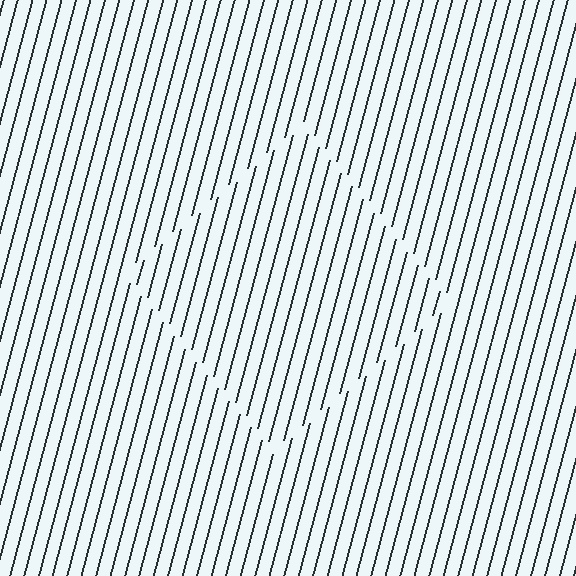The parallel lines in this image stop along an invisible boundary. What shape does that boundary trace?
An illusory square. The interior of the shape contains the same grating, shifted by half a period — the contour is defined by the phase discontinuity where line-ends from the inner and outer gratings abut.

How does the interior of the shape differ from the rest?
The interior of the shape contains the same grating, shifted by half a period — the contour is defined by the phase discontinuity where line-ends from the inner and outer gratings abut.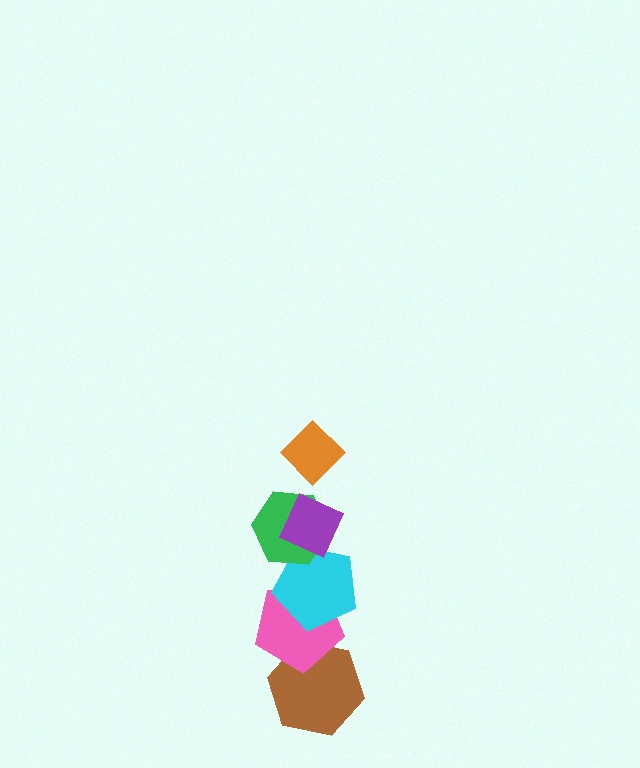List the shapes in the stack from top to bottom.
From top to bottom: the orange diamond, the purple diamond, the green hexagon, the cyan pentagon, the pink pentagon, the brown hexagon.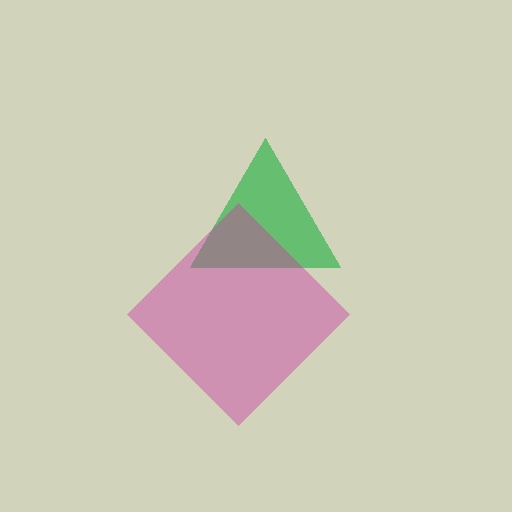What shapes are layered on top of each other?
The layered shapes are: a green triangle, a magenta diamond.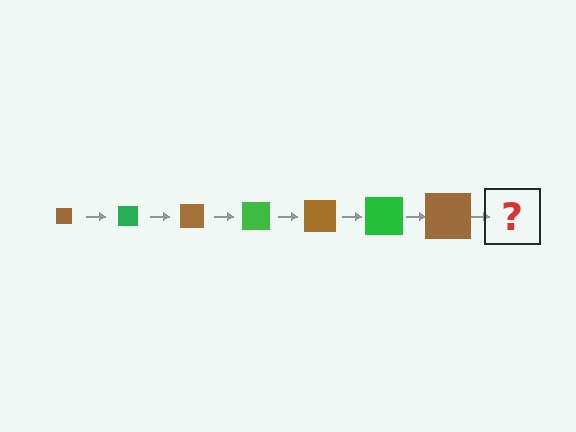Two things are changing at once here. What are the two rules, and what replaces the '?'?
The two rules are that the square grows larger each step and the color cycles through brown and green. The '?' should be a green square, larger than the previous one.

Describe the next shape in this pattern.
It should be a green square, larger than the previous one.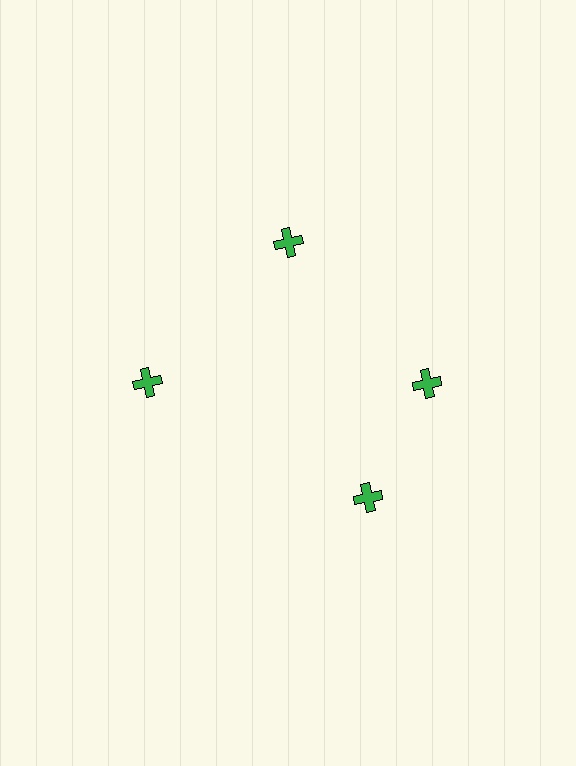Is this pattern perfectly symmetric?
No. The 4 green crosses are arranged in a ring, but one element near the 6 o'clock position is rotated out of alignment along the ring, breaking the 4-fold rotational symmetry.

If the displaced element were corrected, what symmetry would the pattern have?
It would have 4-fold rotational symmetry — the pattern would map onto itself every 90 degrees.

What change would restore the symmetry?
The symmetry would be restored by rotating it back into even spacing with its neighbors so that all 4 crosses sit at equal angles and equal distance from the center.